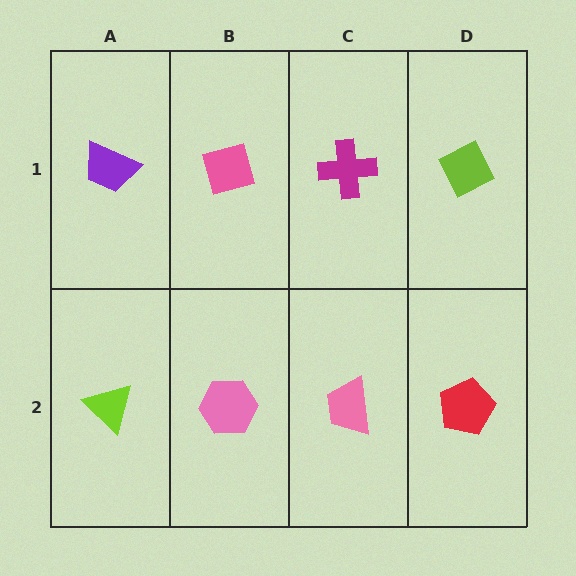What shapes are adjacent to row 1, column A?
A lime triangle (row 2, column A), a pink diamond (row 1, column B).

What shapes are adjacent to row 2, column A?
A purple trapezoid (row 1, column A), a pink hexagon (row 2, column B).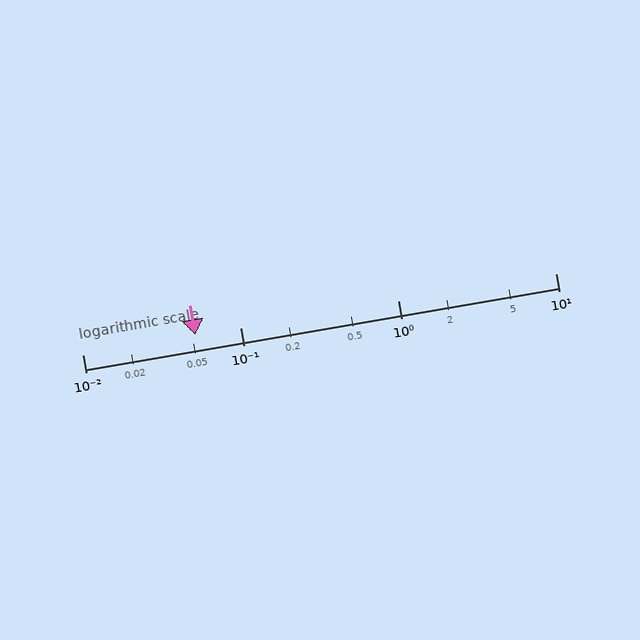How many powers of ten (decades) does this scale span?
The scale spans 3 decades, from 0.01 to 10.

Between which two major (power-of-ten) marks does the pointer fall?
The pointer is between 0.01 and 0.1.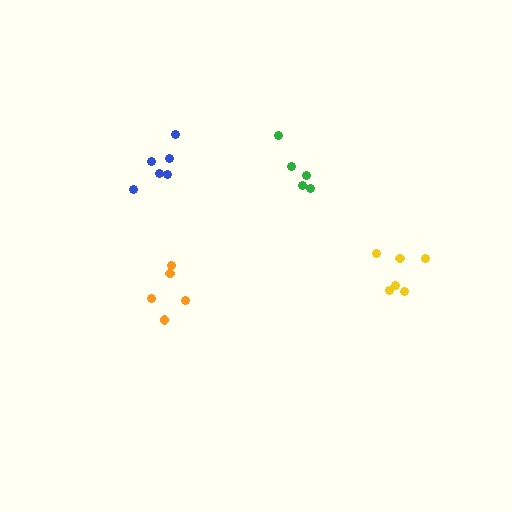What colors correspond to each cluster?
The clusters are colored: blue, yellow, orange, green.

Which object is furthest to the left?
The blue cluster is leftmost.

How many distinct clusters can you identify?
There are 4 distinct clusters.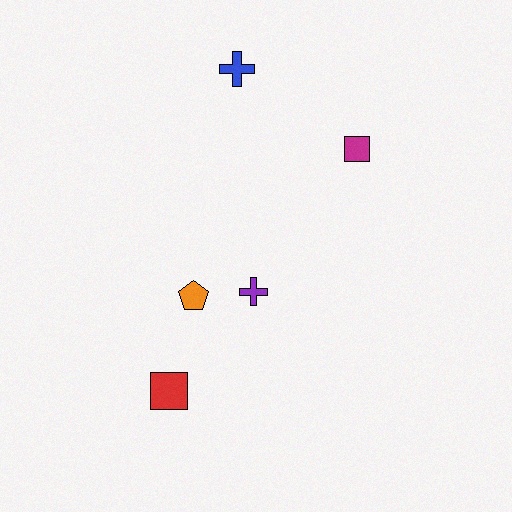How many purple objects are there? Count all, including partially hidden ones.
There is 1 purple object.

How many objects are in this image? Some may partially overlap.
There are 5 objects.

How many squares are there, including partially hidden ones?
There are 2 squares.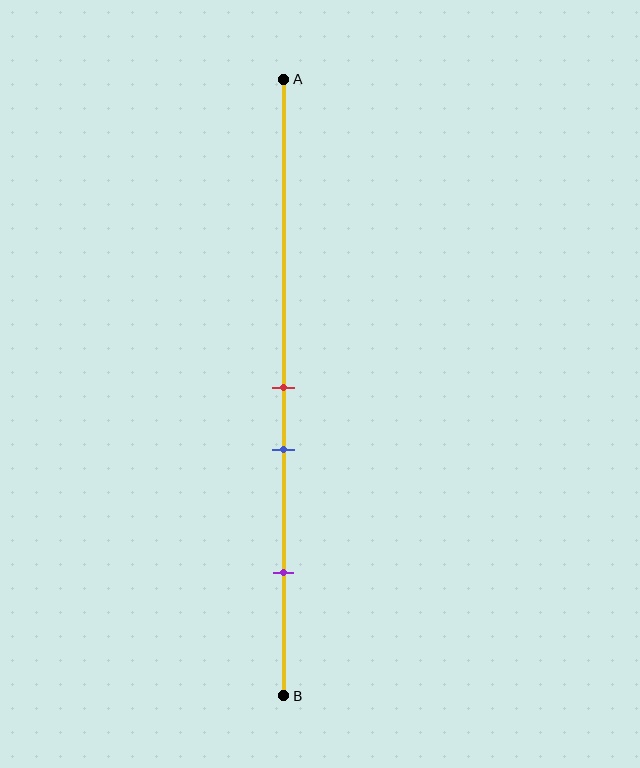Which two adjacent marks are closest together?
The red and blue marks are the closest adjacent pair.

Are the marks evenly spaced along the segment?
No, the marks are not evenly spaced.